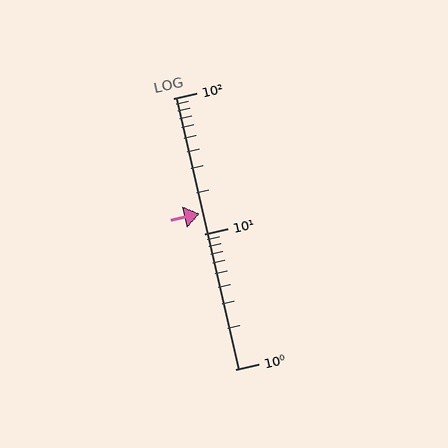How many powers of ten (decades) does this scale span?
The scale spans 2 decades, from 1 to 100.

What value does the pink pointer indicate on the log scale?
The pointer indicates approximately 14.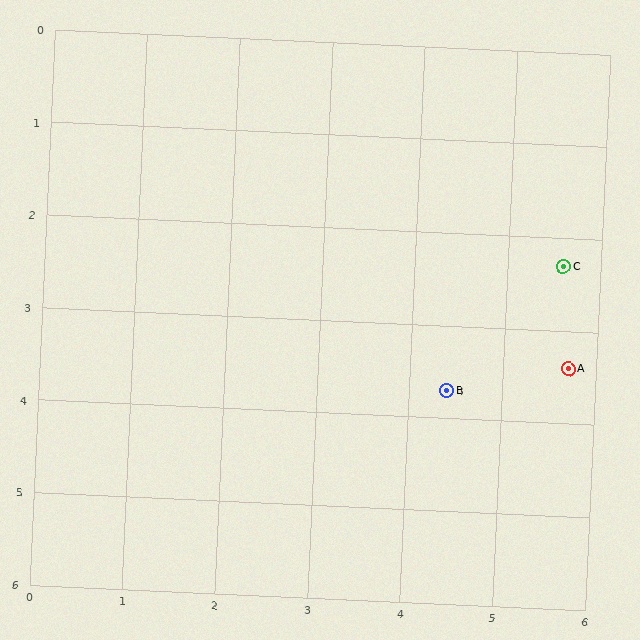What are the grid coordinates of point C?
Point C is at approximately (5.6, 2.3).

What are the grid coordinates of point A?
Point A is at approximately (5.7, 3.4).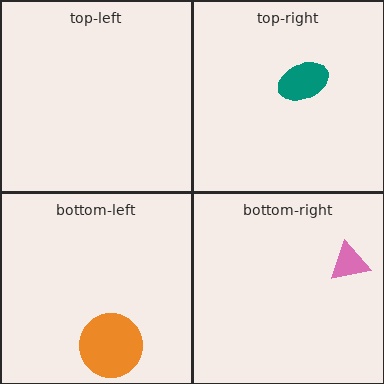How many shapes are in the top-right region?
1.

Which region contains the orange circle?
The bottom-left region.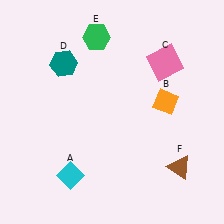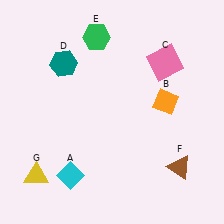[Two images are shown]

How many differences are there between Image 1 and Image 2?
There is 1 difference between the two images.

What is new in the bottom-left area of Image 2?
A yellow triangle (G) was added in the bottom-left area of Image 2.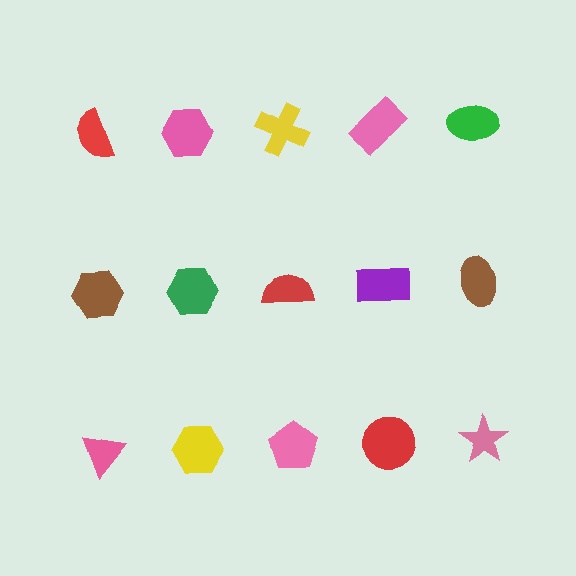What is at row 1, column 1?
A red semicircle.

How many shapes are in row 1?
5 shapes.